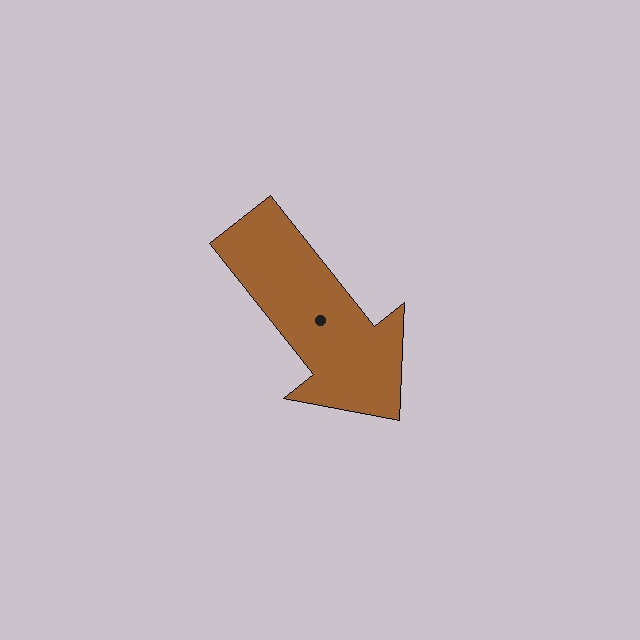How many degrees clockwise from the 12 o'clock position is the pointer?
Approximately 142 degrees.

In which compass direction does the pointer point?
Southeast.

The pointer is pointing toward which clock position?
Roughly 5 o'clock.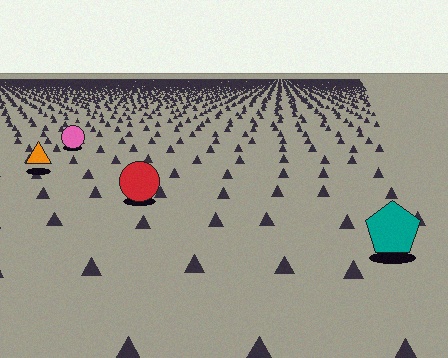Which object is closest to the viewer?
The teal pentagon is closest. The texture marks near it are larger and more spread out.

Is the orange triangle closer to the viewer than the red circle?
No. The red circle is closer — you can tell from the texture gradient: the ground texture is coarser near it.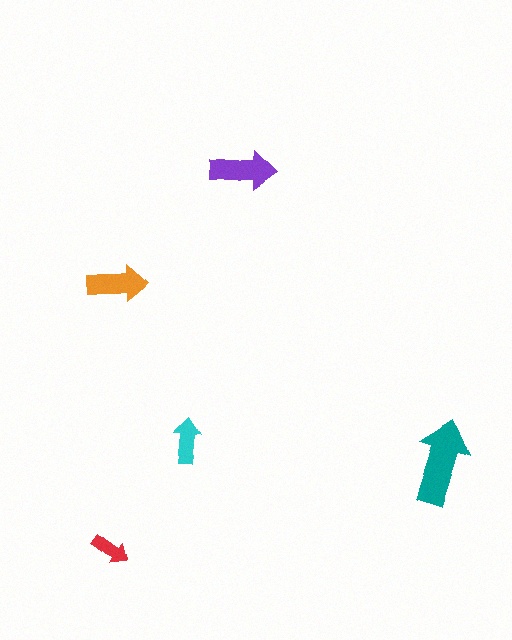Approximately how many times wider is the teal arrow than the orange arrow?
About 1.5 times wider.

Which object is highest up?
The purple arrow is topmost.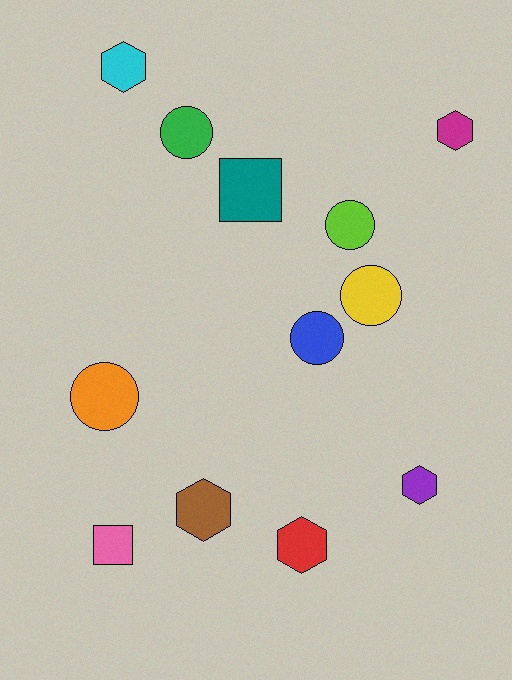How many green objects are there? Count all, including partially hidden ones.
There is 1 green object.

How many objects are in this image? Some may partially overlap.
There are 12 objects.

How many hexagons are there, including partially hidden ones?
There are 5 hexagons.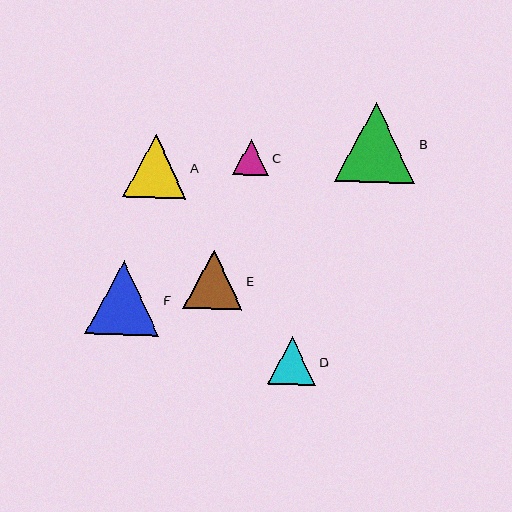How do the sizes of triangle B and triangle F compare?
Triangle B and triangle F are approximately the same size.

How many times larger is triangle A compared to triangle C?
Triangle A is approximately 1.7 times the size of triangle C.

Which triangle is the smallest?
Triangle C is the smallest with a size of approximately 36 pixels.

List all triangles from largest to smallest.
From largest to smallest: B, F, A, E, D, C.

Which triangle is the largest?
Triangle B is the largest with a size of approximately 81 pixels.